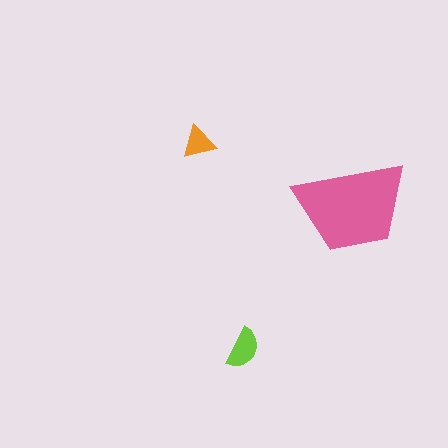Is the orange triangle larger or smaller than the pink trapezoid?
Smaller.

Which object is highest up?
The orange triangle is topmost.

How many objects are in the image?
There are 3 objects in the image.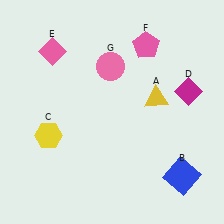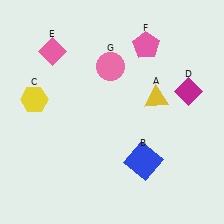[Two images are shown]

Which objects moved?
The objects that moved are: the blue square (B), the yellow hexagon (C).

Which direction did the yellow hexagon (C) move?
The yellow hexagon (C) moved up.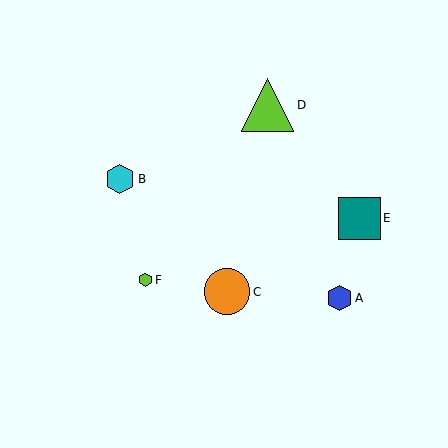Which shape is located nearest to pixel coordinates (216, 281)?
The orange circle (labeled C) at (227, 292) is nearest to that location.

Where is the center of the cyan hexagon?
The center of the cyan hexagon is at (120, 179).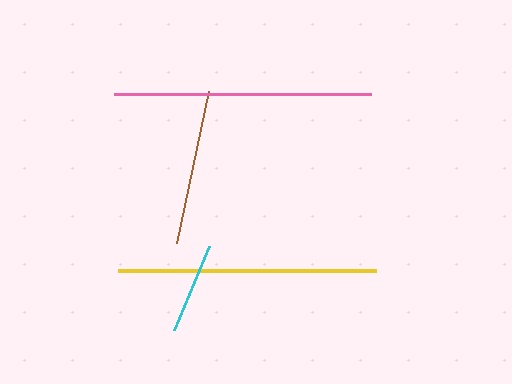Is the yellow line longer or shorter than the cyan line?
The yellow line is longer than the cyan line.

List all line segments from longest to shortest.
From longest to shortest: yellow, pink, brown, cyan.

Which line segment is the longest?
The yellow line is the longest at approximately 258 pixels.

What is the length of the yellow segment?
The yellow segment is approximately 258 pixels long.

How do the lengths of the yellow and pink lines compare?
The yellow and pink lines are approximately the same length.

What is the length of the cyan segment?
The cyan segment is approximately 91 pixels long.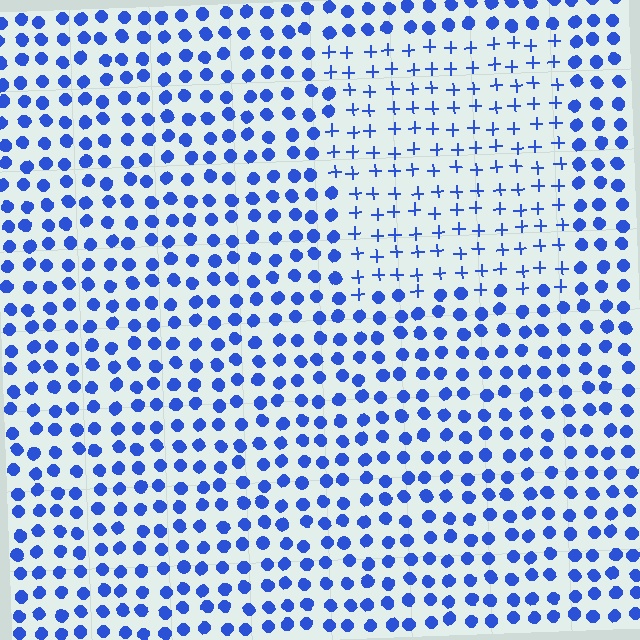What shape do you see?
I see a rectangle.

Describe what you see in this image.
The image is filled with small blue elements arranged in a uniform grid. A rectangle-shaped region contains plus signs, while the surrounding area contains circles. The boundary is defined purely by the change in element shape.